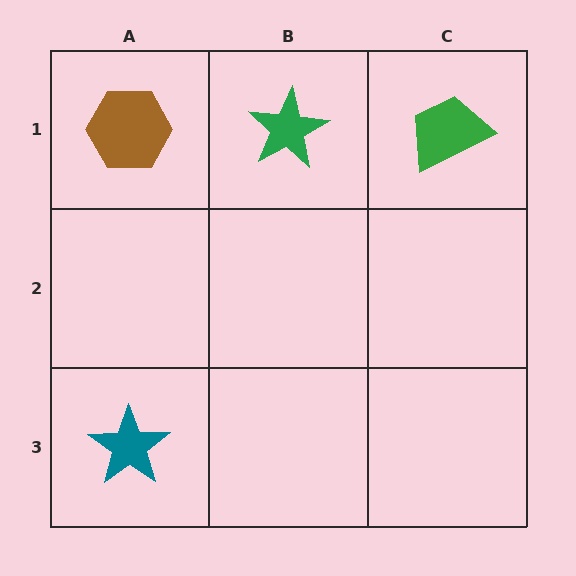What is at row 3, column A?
A teal star.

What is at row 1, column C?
A green trapezoid.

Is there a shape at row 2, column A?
No, that cell is empty.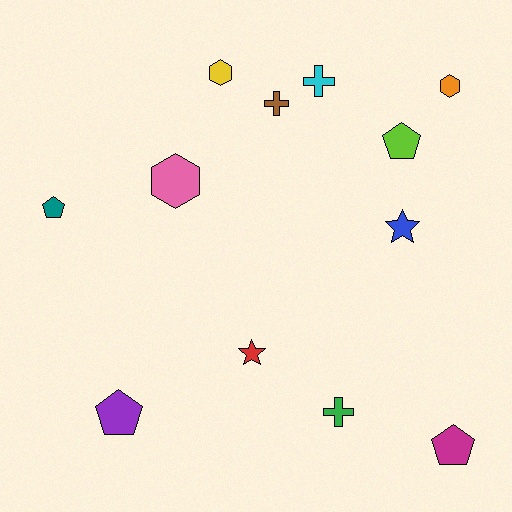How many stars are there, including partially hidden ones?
There are 2 stars.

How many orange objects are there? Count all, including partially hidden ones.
There is 1 orange object.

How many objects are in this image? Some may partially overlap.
There are 12 objects.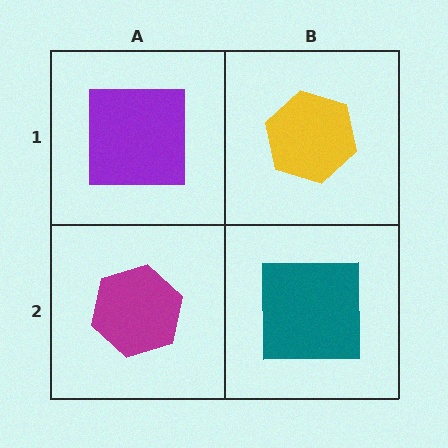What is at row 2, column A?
A magenta hexagon.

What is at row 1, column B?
A yellow hexagon.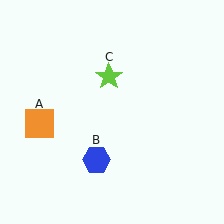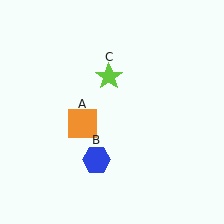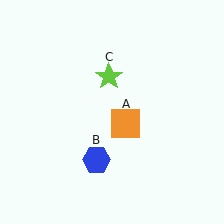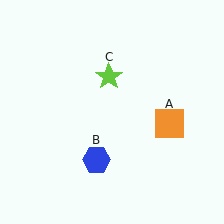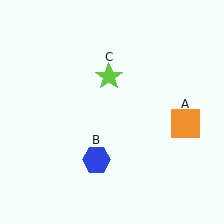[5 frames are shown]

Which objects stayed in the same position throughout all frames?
Blue hexagon (object B) and lime star (object C) remained stationary.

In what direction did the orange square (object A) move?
The orange square (object A) moved right.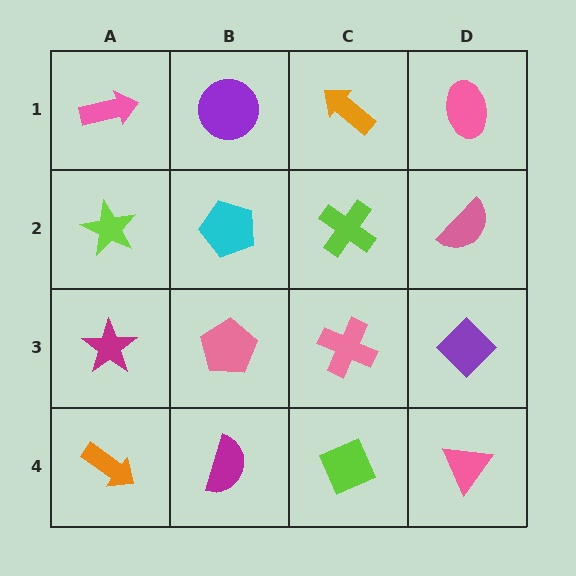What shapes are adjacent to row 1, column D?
A pink semicircle (row 2, column D), an orange arrow (row 1, column C).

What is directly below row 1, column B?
A cyan pentagon.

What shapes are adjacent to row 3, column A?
A lime star (row 2, column A), an orange arrow (row 4, column A), a pink pentagon (row 3, column B).